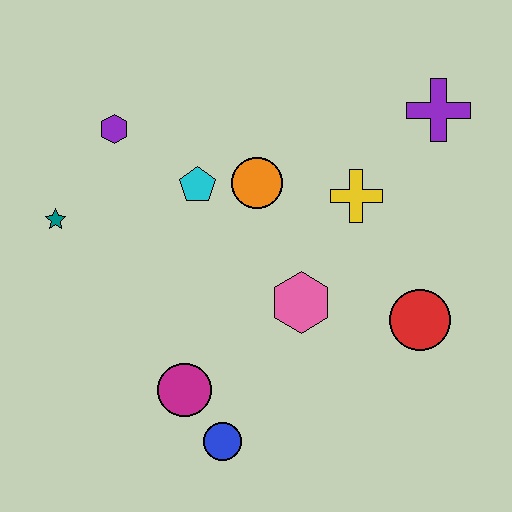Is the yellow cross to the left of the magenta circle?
No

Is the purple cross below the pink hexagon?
No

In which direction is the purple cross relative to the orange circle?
The purple cross is to the right of the orange circle.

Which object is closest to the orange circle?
The cyan pentagon is closest to the orange circle.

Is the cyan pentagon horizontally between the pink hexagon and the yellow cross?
No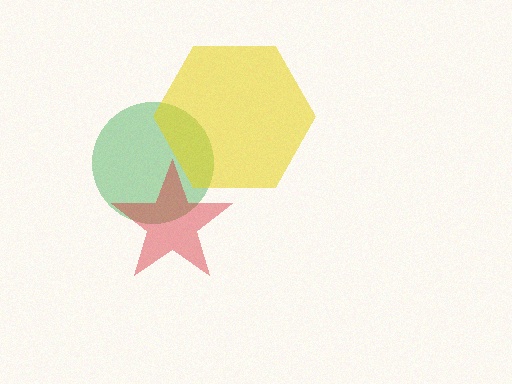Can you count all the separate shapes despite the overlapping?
Yes, there are 3 separate shapes.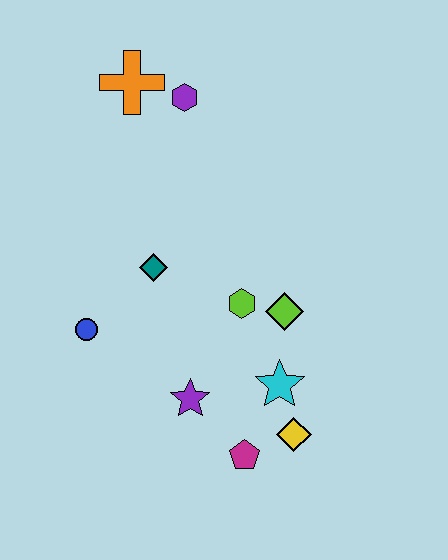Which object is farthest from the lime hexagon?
The orange cross is farthest from the lime hexagon.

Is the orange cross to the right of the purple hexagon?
No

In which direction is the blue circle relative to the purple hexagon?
The blue circle is below the purple hexagon.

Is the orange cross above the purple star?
Yes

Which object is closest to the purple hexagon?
The orange cross is closest to the purple hexagon.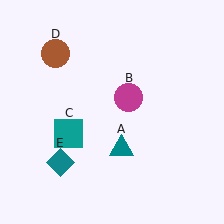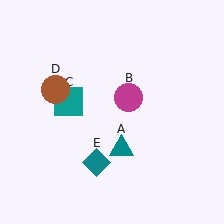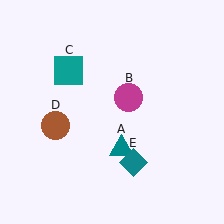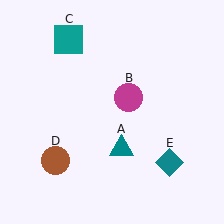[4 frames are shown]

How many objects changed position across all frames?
3 objects changed position: teal square (object C), brown circle (object D), teal diamond (object E).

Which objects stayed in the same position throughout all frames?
Teal triangle (object A) and magenta circle (object B) remained stationary.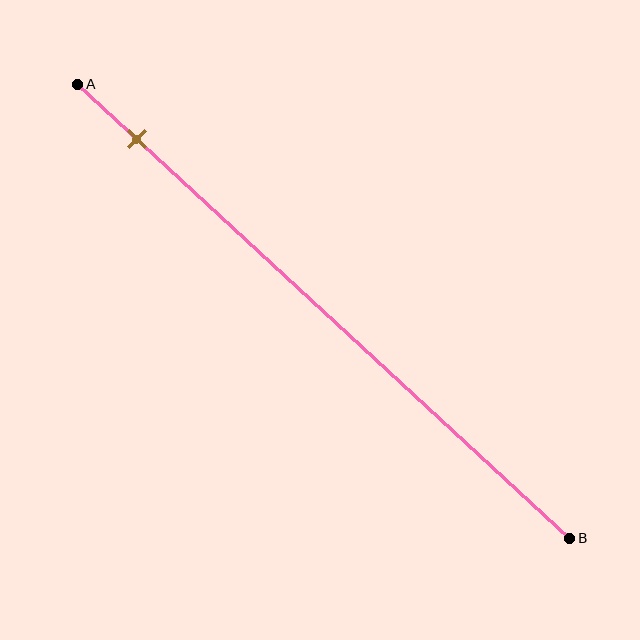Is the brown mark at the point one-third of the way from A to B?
No, the mark is at about 10% from A, not at the 33% one-third point.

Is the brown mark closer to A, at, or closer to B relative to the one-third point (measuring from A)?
The brown mark is closer to point A than the one-third point of segment AB.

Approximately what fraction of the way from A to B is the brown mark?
The brown mark is approximately 10% of the way from A to B.